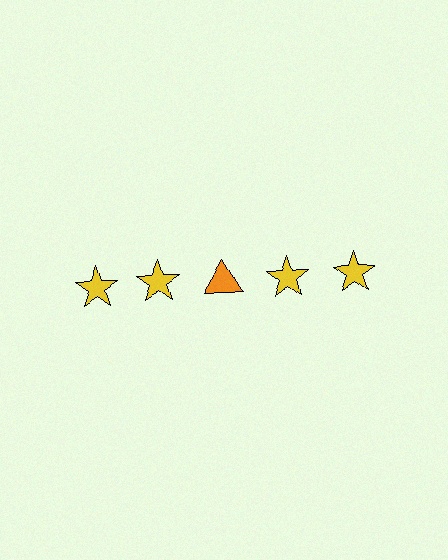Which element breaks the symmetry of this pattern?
The orange triangle in the top row, center column breaks the symmetry. All other shapes are yellow stars.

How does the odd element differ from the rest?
It differs in both color (orange instead of yellow) and shape (triangle instead of star).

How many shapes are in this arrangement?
There are 5 shapes arranged in a grid pattern.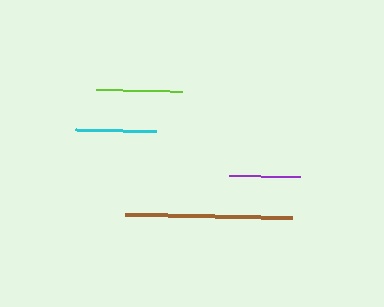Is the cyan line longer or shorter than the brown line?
The brown line is longer than the cyan line.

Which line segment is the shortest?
The purple line is the shortest at approximately 70 pixels.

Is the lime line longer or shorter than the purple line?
The lime line is longer than the purple line.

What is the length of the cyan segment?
The cyan segment is approximately 81 pixels long.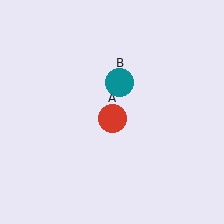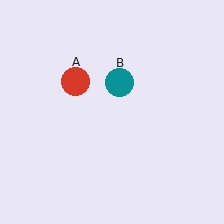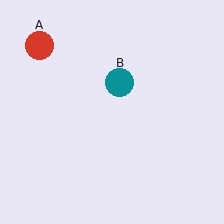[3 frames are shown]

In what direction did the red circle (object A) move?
The red circle (object A) moved up and to the left.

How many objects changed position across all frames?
1 object changed position: red circle (object A).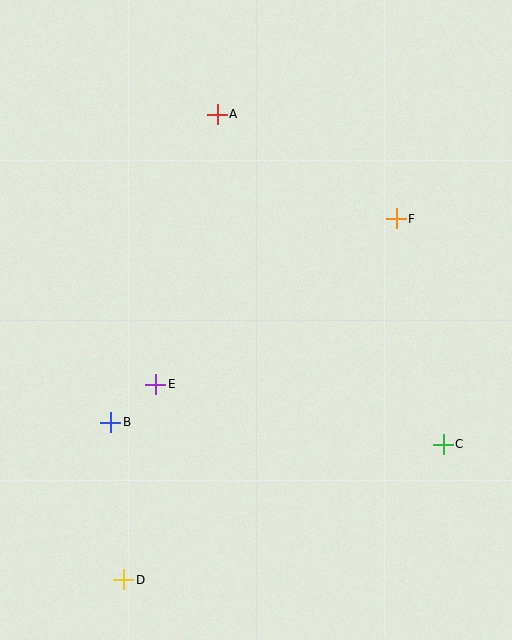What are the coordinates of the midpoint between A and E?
The midpoint between A and E is at (186, 249).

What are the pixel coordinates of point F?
Point F is at (396, 219).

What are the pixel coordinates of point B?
Point B is at (111, 422).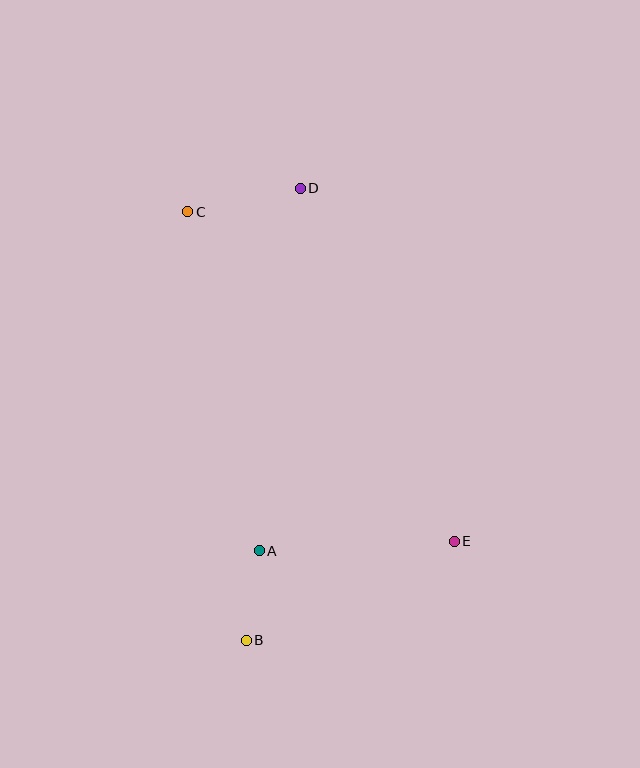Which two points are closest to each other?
Points A and B are closest to each other.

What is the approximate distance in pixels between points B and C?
The distance between B and C is approximately 432 pixels.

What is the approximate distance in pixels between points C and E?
The distance between C and E is approximately 424 pixels.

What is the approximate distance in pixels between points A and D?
The distance between A and D is approximately 365 pixels.